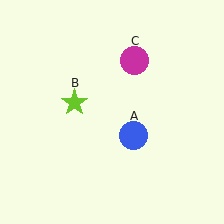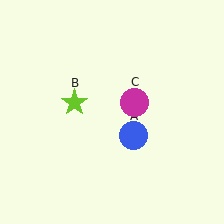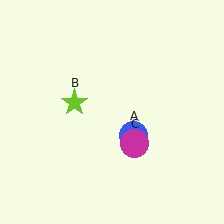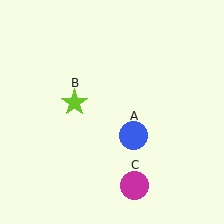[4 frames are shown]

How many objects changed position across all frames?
1 object changed position: magenta circle (object C).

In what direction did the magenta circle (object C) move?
The magenta circle (object C) moved down.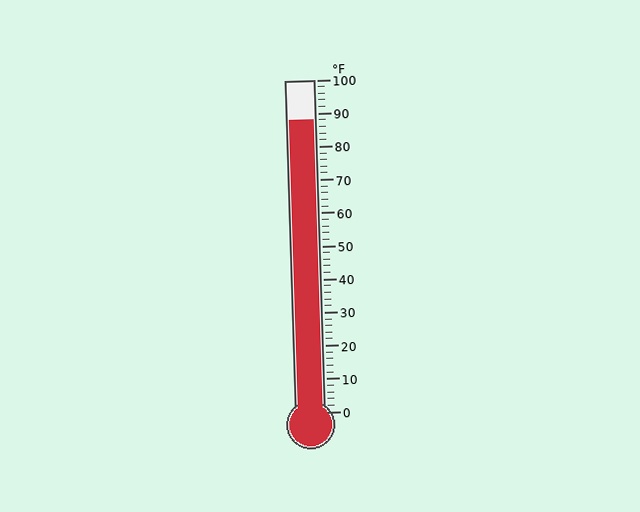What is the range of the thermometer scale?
The thermometer scale ranges from 0°F to 100°F.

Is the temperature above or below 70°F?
The temperature is above 70°F.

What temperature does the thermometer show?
The thermometer shows approximately 88°F.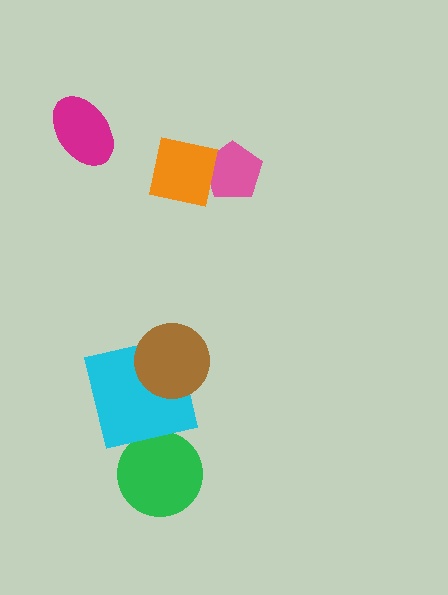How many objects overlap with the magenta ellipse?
0 objects overlap with the magenta ellipse.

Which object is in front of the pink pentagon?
The orange square is in front of the pink pentagon.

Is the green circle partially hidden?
No, no other shape covers it.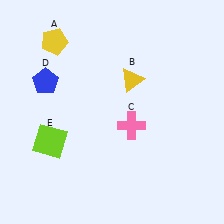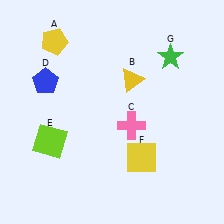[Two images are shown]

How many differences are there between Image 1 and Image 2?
There are 2 differences between the two images.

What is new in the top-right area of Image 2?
A green star (G) was added in the top-right area of Image 2.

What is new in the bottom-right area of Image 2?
A yellow square (F) was added in the bottom-right area of Image 2.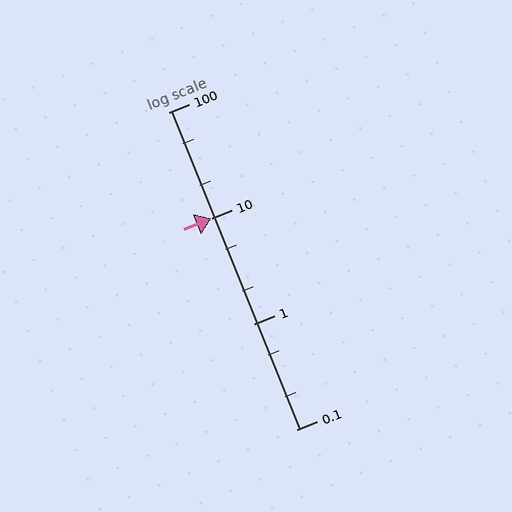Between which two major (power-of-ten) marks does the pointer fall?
The pointer is between 10 and 100.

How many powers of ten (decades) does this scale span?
The scale spans 3 decades, from 0.1 to 100.